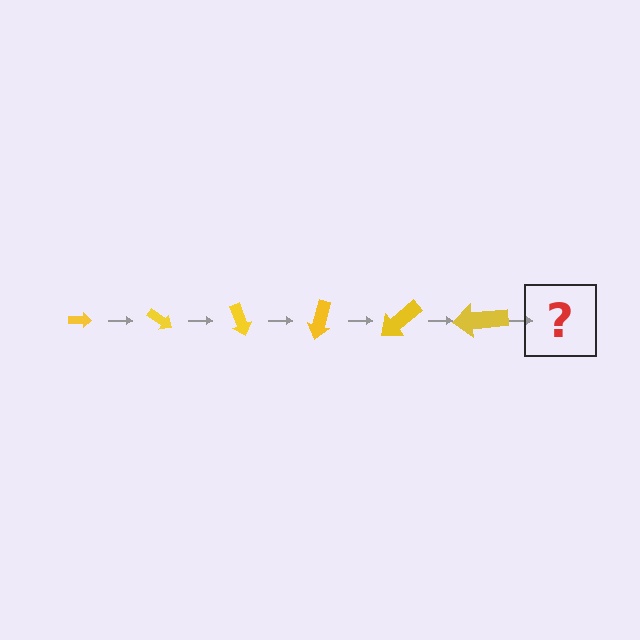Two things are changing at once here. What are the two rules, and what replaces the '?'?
The two rules are that the arrow grows larger each step and it rotates 35 degrees each step. The '?' should be an arrow, larger than the previous one and rotated 210 degrees from the start.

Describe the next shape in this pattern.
It should be an arrow, larger than the previous one and rotated 210 degrees from the start.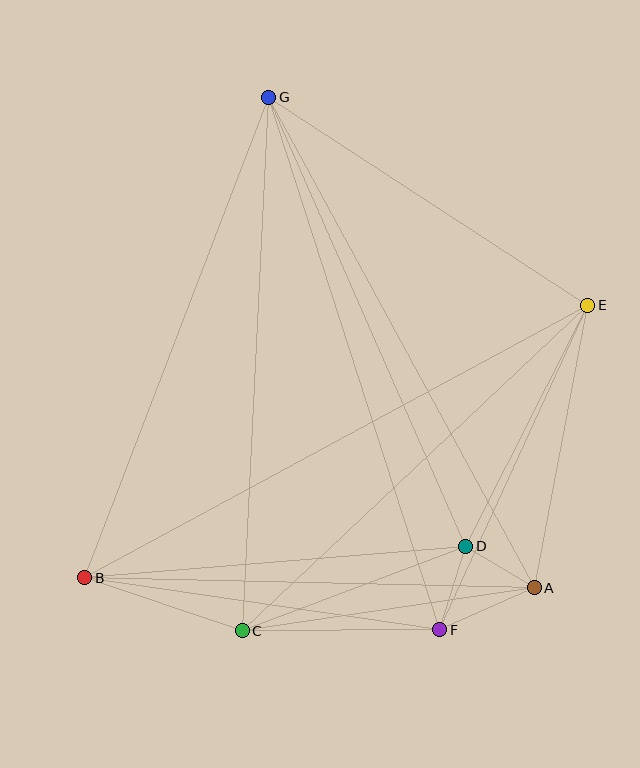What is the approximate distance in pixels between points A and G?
The distance between A and G is approximately 558 pixels.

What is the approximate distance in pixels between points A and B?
The distance between A and B is approximately 450 pixels.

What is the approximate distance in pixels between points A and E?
The distance between A and E is approximately 288 pixels.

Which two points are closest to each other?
Points A and D are closest to each other.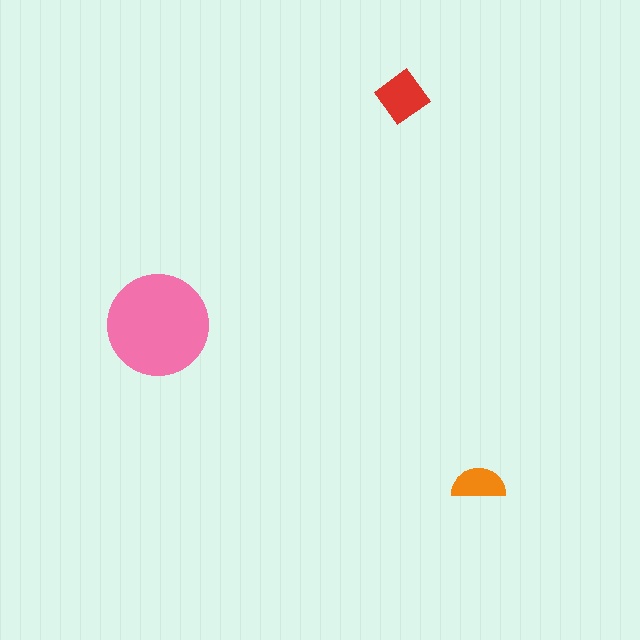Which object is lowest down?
The orange semicircle is bottommost.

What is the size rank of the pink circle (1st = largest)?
1st.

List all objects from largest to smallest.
The pink circle, the red diamond, the orange semicircle.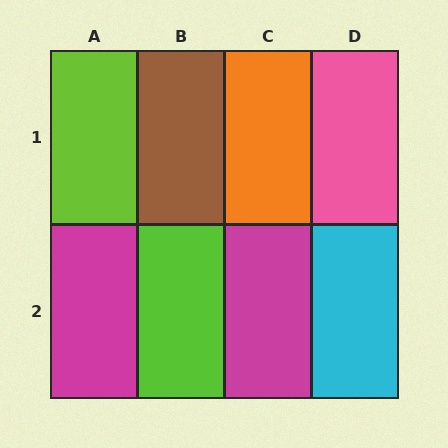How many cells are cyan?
1 cell is cyan.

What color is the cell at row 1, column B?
Brown.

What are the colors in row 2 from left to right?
Magenta, lime, magenta, cyan.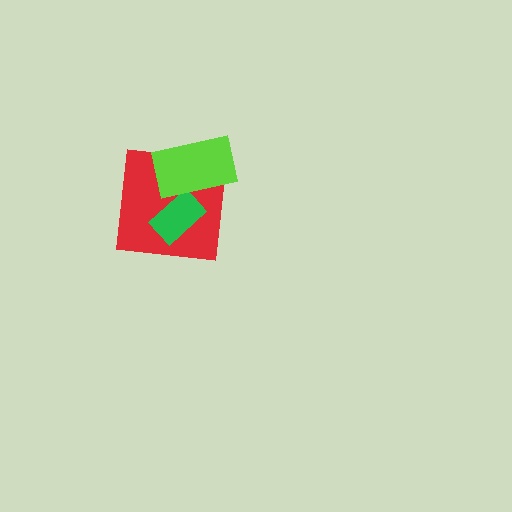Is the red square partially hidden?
Yes, it is partially covered by another shape.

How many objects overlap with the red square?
2 objects overlap with the red square.